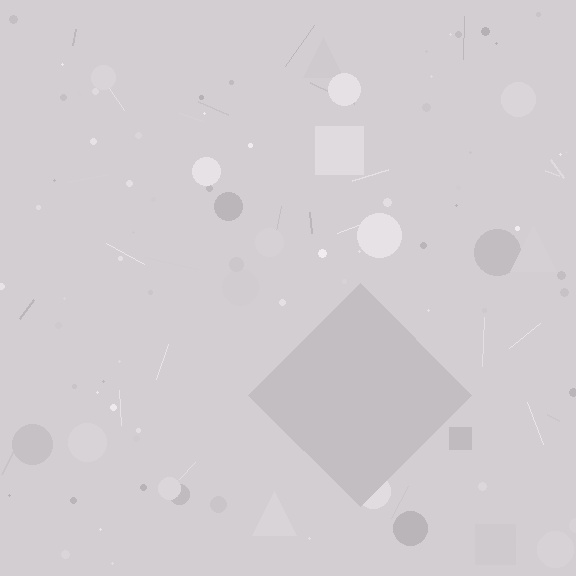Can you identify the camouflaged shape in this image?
The camouflaged shape is a diamond.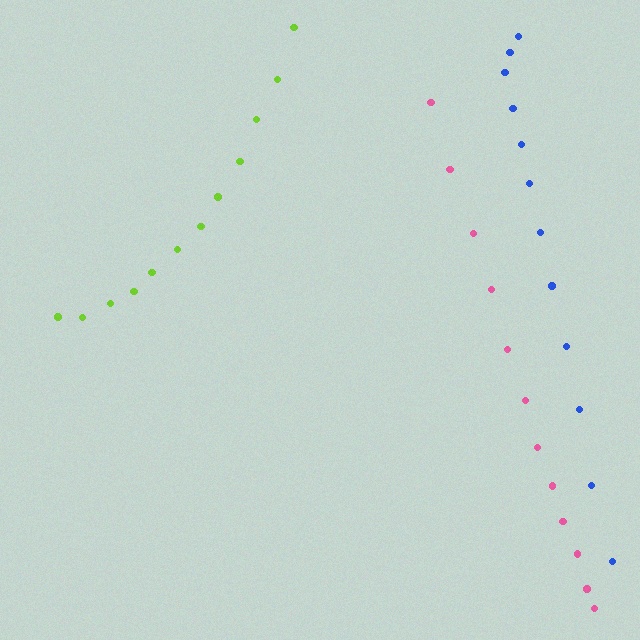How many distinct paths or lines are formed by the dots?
There are 3 distinct paths.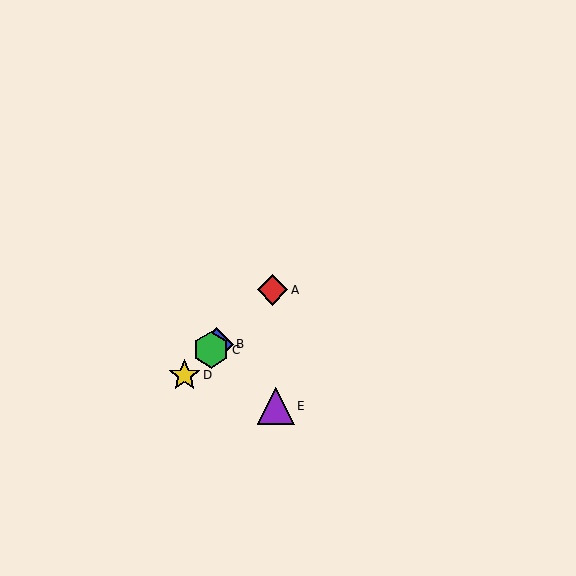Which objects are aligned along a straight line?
Objects A, B, C, D are aligned along a straight line.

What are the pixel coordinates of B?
Object B is at (217, 344).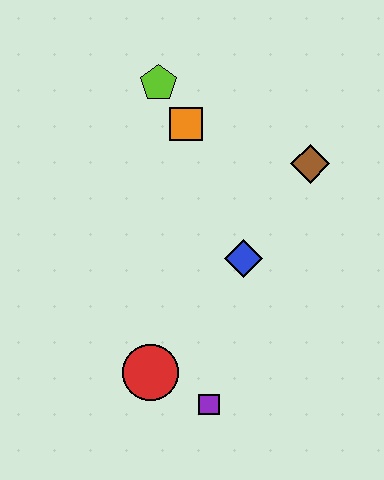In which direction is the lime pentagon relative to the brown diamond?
The lime pentagon is to the left of the brown diamond.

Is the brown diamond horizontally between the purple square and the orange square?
No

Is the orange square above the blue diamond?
Yes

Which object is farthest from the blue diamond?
The lime pentagon is farthest from the blue diamond.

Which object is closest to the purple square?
The red circle is closest to the purple square.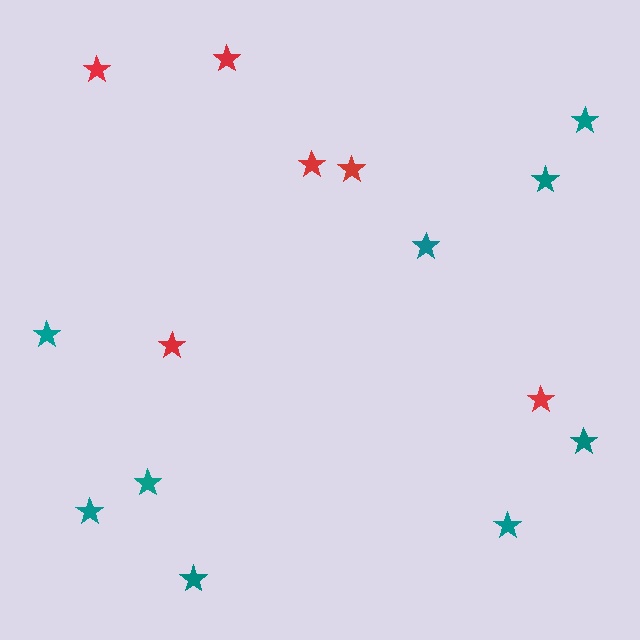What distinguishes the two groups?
There are 2 groups: one group of teal stars (9) and one group of red stars (6).